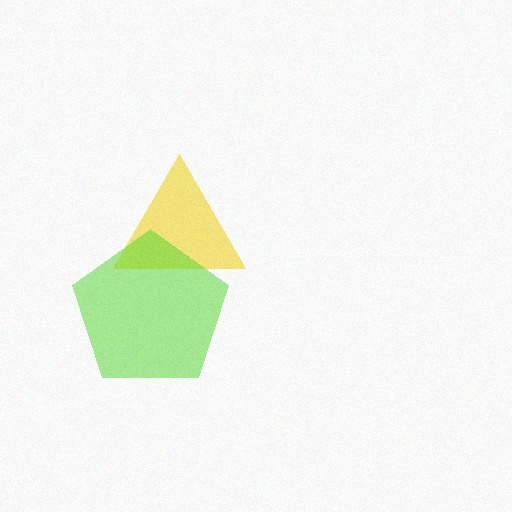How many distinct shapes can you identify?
There are 2 distinct shapes: a yellow triangle, a lime pentagon.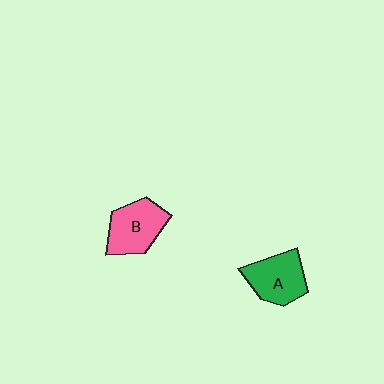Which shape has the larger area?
Shape B (pink).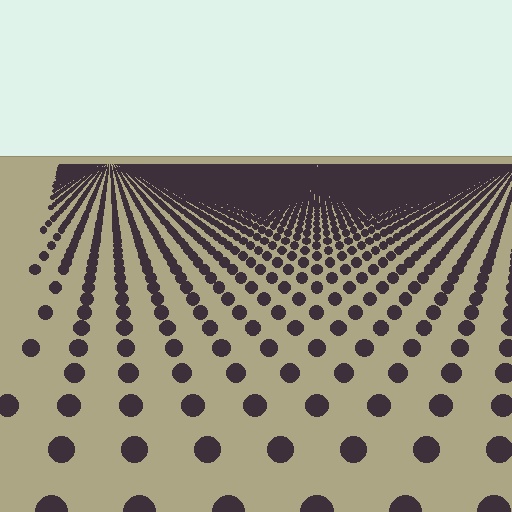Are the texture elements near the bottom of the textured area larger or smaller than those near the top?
Larger. Near the bottom, elements are closer to the viewer and appear at a bigger on-screen size.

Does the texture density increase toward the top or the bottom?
Density increases toward the top.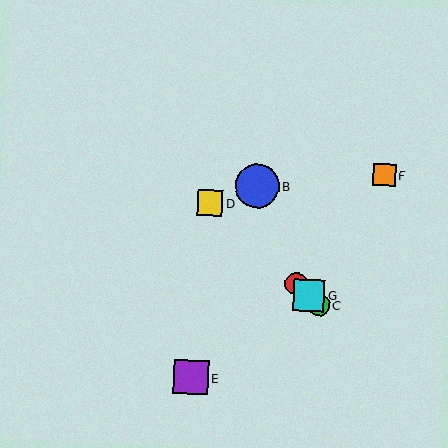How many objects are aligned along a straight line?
4 objects (A, C, D, G) are aligned along a straight line.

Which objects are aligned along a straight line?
Objects A, C, D, G are aligned along a straight line.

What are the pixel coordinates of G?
Object G is at (309, 295).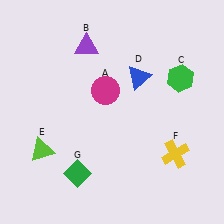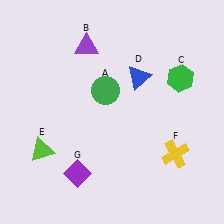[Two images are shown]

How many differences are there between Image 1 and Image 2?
There are 2 differences between the two images.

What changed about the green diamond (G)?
In Image 1, G is green. In Image 2, it changed to purple.